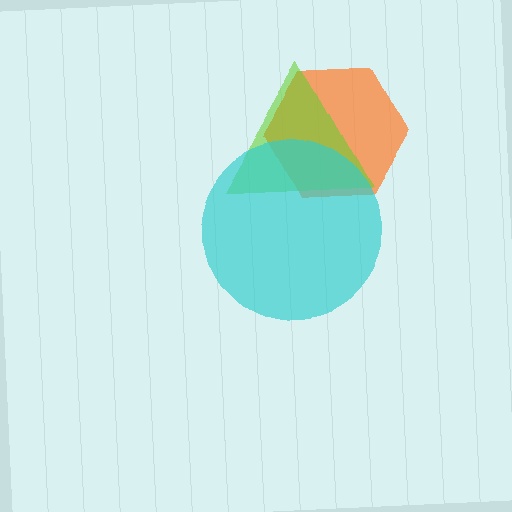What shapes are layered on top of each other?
The layered shapes are: an orange hexagon, a lime triangle, a cyan circle.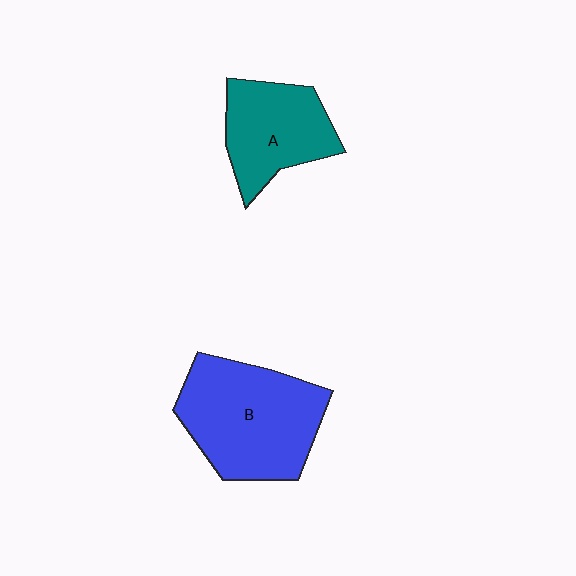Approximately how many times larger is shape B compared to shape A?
Approximately 1.5 times.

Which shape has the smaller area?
Shape A (teal).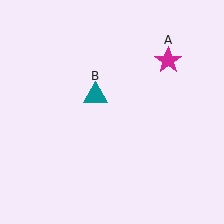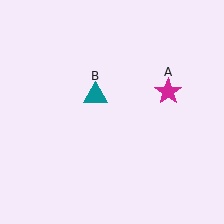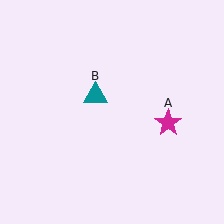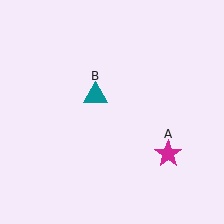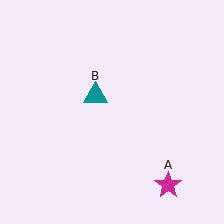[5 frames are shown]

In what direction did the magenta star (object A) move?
The magenta star (object A) moved down.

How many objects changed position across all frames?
1 object changed position: magenta star (object A).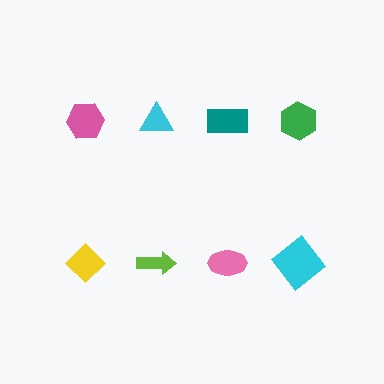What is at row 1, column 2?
A cyan triangle.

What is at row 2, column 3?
A pink ellipse.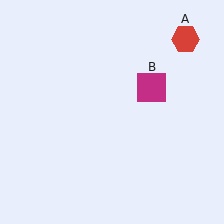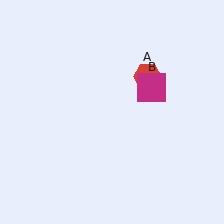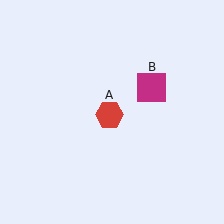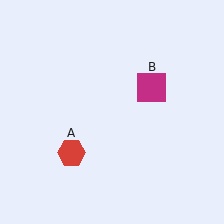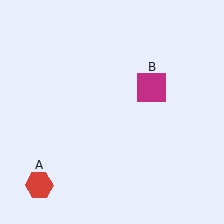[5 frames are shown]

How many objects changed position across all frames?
1 object changed position: red hexagon (object A).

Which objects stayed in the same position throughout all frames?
Magenta square (object B) remained stationary.